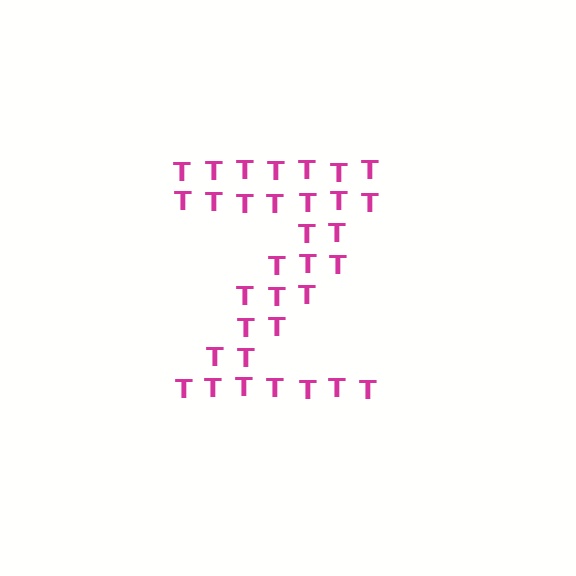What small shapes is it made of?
It is made of small letter T's.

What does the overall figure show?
The overall figure shows the letter Z.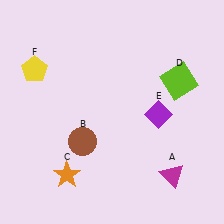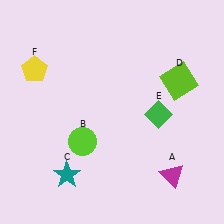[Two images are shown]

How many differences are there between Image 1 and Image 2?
There are 3 differences between the two images.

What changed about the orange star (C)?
In Image 1, C is orange. In Image 2, it changed to teal.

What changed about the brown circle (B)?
In Image 1, B is brown. In Image 2, it changed to lime.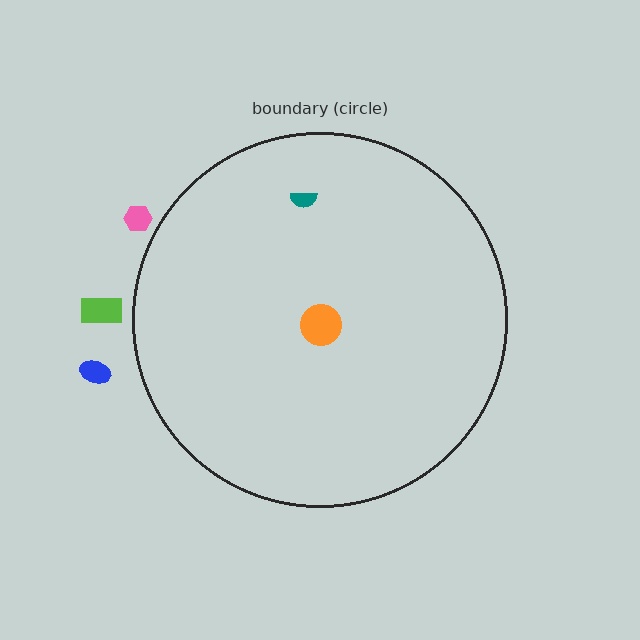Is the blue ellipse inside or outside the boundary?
Outside.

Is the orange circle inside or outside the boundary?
Inside.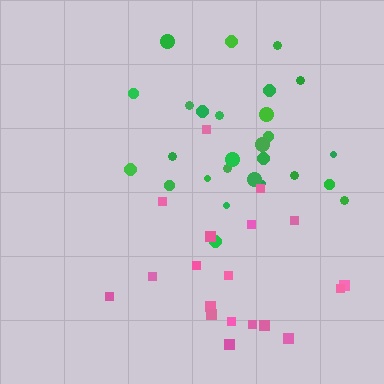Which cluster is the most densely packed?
Green.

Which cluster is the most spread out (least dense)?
Pink.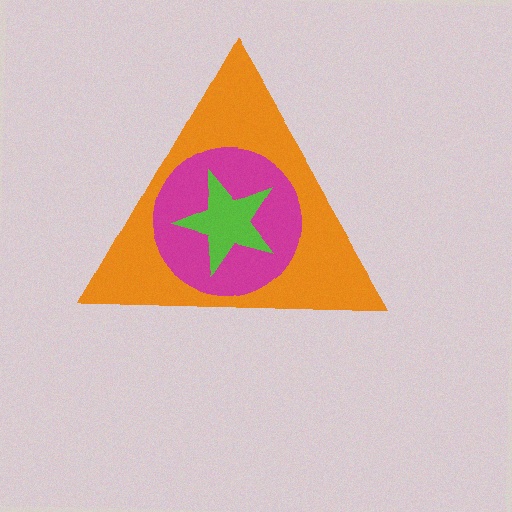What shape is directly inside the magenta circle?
The lime star.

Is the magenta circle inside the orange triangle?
Yes.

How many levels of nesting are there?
3.